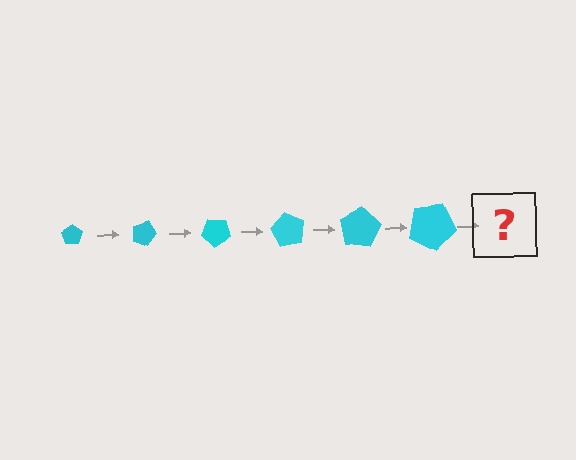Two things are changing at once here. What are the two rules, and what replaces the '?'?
The two rules are that the pentagon grows larger each step and it rotates 20 degrees each step. The '?' should be a pentagon, larger than the previous one and rotated 120 degrees from the start.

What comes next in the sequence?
The next element should be a pentagon, larger than the previous one and rotated 120 degrees from the start.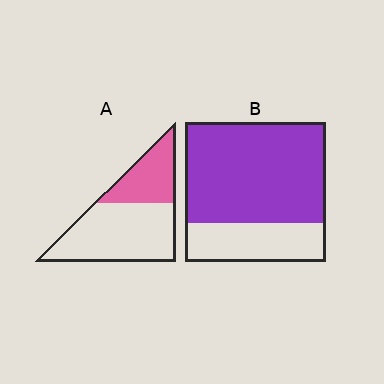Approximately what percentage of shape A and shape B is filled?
A is approximately 35% and B is approximately 70%.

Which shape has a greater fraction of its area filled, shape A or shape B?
Shape B.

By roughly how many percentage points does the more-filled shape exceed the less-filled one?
By roughly 40 percentage points (B over A).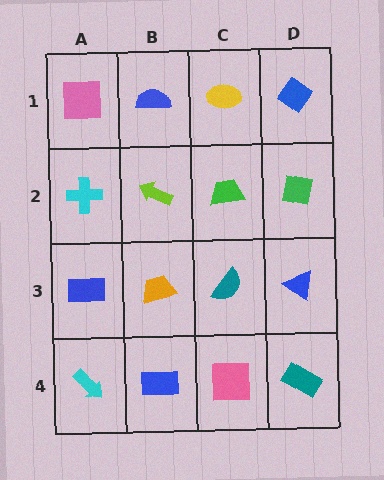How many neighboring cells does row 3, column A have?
3.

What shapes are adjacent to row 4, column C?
A teal semicircle (row 3, column C), a blue rectangle (row 4, column B), a teal rectangle (row 4, column D).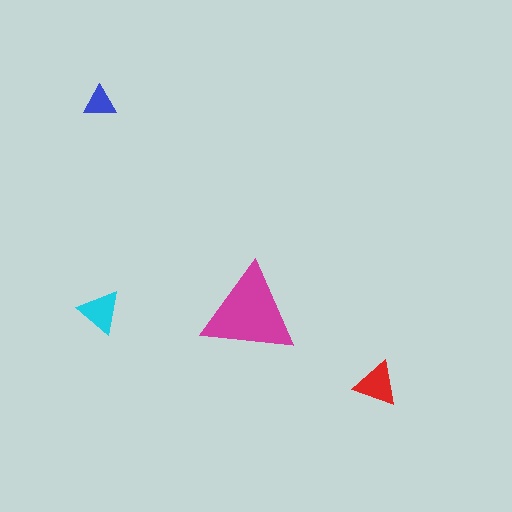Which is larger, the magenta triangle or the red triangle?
The magenta one.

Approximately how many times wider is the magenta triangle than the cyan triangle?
About 2 times wider.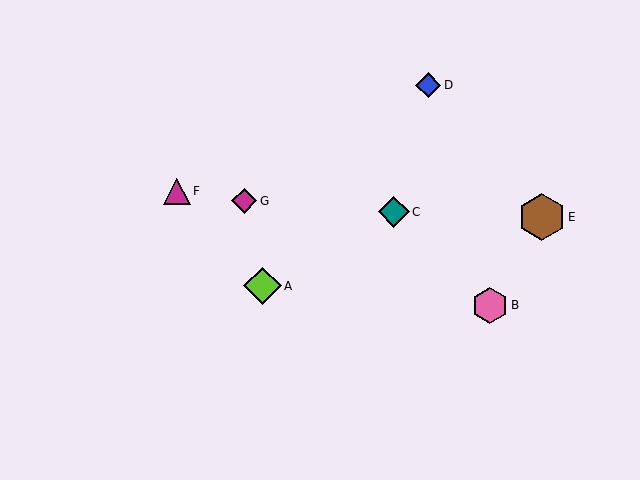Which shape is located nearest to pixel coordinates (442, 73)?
The blue diamond (labeled D) at (428, 85) is nearest to that location.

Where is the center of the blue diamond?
The center of the blue diamond is at (428, 85).